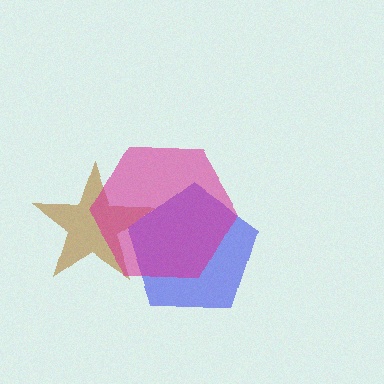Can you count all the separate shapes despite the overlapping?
Yes, there are 3 separate shapes.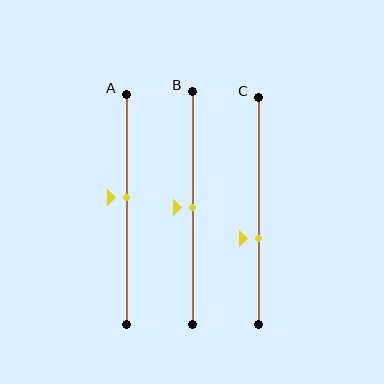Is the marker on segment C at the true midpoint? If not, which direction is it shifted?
No, the marker on segment C is shifted downward by about 12% of the segment length.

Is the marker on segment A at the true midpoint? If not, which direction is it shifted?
No, the marker on segment A is shifted upward by about 5% of the segment length.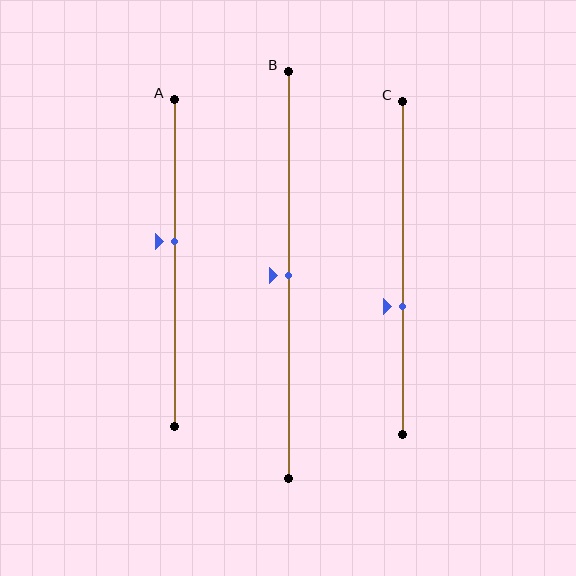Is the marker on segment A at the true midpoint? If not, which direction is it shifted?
No, the marker on segment A is shifted upward by about 7% of the segment length.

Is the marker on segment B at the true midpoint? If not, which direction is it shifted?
Yes, the marker on segment B is at the true midpoint.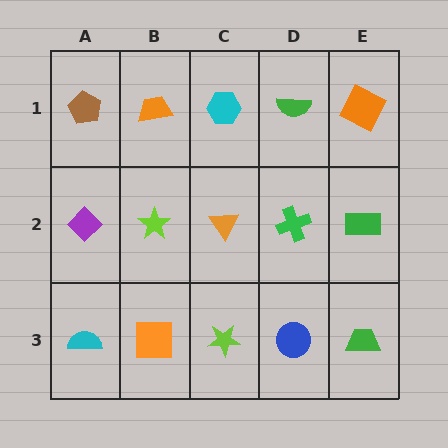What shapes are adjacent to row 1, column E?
A green rectangle (row 2, column E), a green semicircle (row 1, column D).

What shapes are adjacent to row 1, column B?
A lime star (row 2, column B), a brown pentagon (row 1, column A), a cyan hexagon (row 1, column C).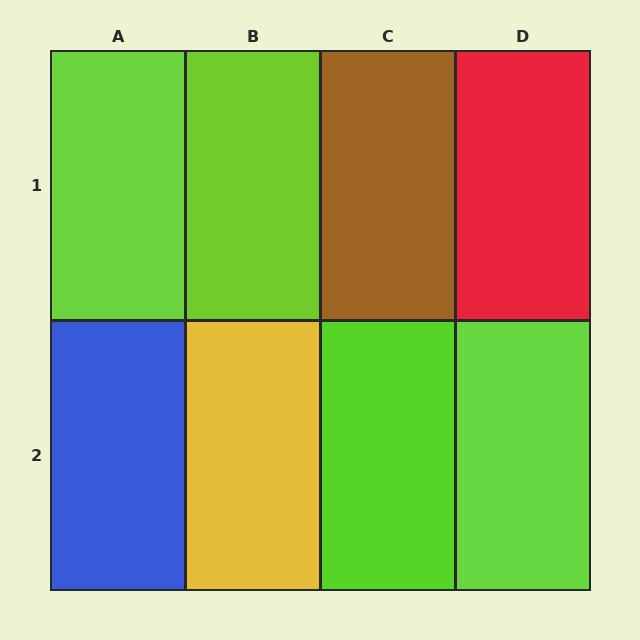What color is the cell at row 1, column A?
Lime.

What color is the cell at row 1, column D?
Red.